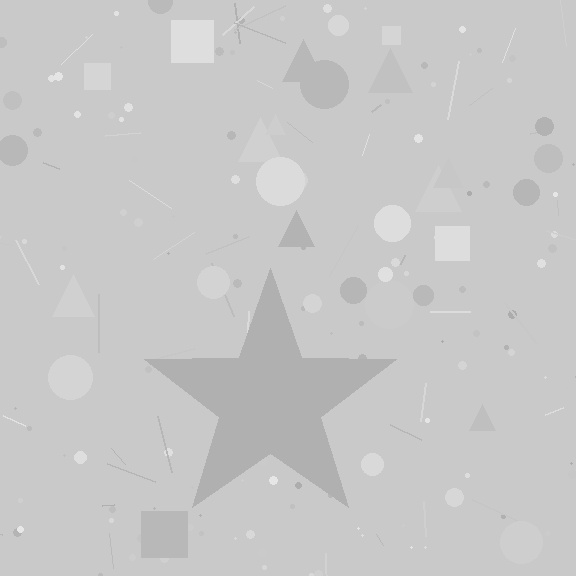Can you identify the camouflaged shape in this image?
The camouflaged shape is a star.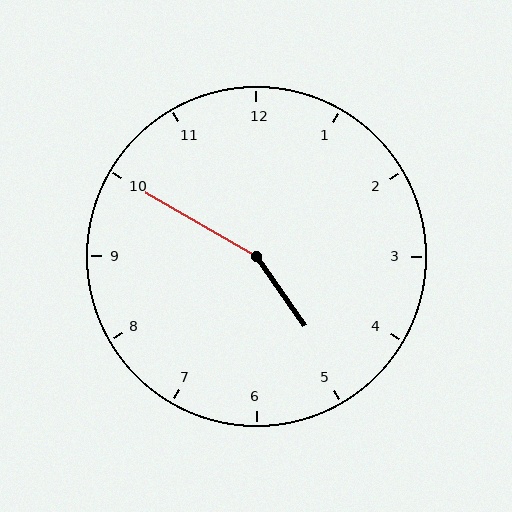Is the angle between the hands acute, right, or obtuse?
It is obtuse.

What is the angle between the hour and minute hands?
Approximately 155 degrees.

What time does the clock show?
4:50.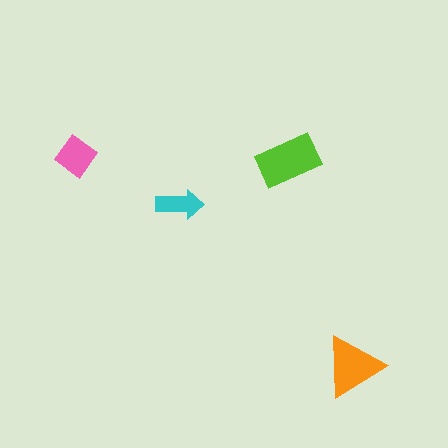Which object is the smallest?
The cyan arrow.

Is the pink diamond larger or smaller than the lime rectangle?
Smaller.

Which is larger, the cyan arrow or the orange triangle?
The orange triangle.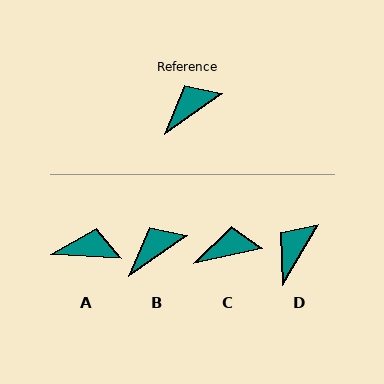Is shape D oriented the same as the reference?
No, it is off by about 25 degrees.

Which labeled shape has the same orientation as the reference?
B.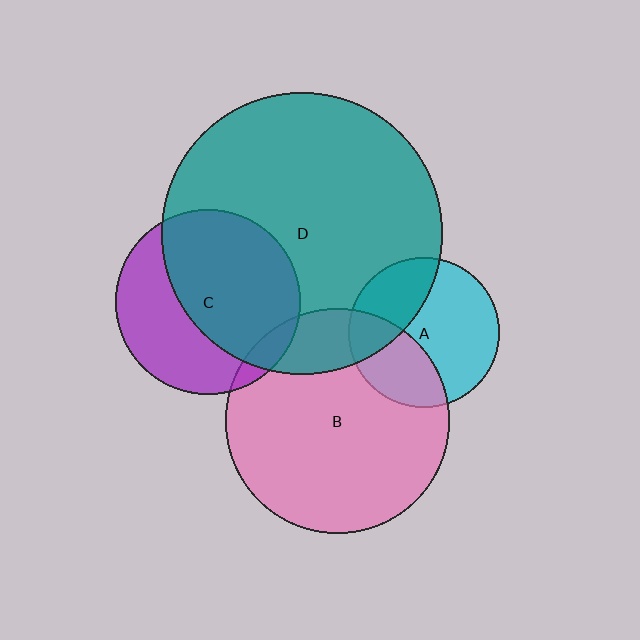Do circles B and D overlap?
Yes.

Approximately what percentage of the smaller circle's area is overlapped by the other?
Approximately 20%.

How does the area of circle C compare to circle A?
Approximately 1.5 times.